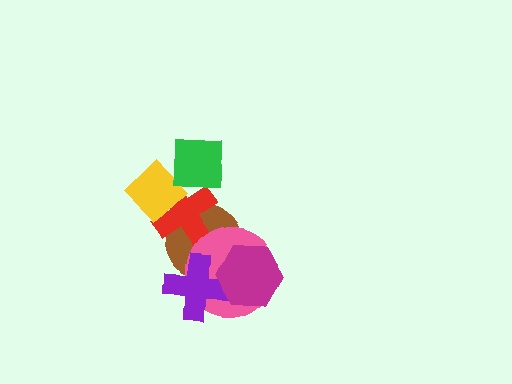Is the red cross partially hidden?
Yes, it is partially covered by another shape.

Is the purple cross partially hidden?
Yes, it is partially covered by another shape.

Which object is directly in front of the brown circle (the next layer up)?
The red cross is directly in front of the brown circle.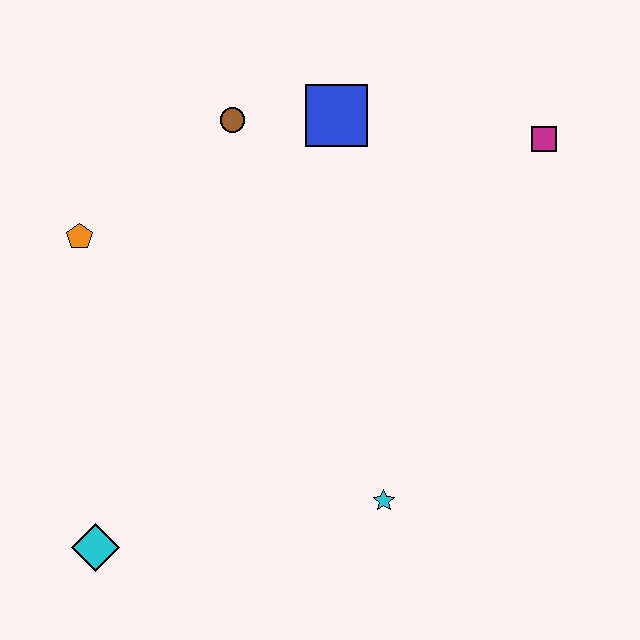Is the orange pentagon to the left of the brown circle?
Yes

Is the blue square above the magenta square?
Yes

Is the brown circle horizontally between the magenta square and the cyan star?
No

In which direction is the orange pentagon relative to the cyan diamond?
The orange pentagon is above the cyan diamond.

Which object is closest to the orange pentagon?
The brown circle is closest to the orange pentagon.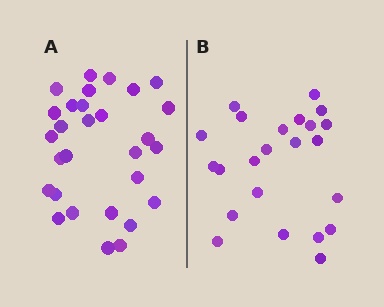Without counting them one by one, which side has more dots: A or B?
Region A (the left region) has more dots.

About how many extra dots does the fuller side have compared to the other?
Region A has about 6 more dots than region B.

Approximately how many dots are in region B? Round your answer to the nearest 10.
About 20 dots. (The exact count is 23, which rounds to 20.)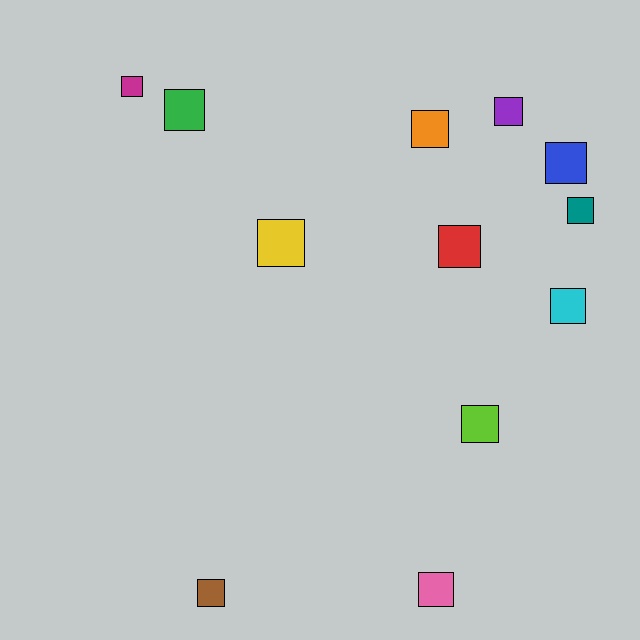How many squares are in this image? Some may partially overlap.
There are 12 squares.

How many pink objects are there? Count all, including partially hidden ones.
There is 1 pink object.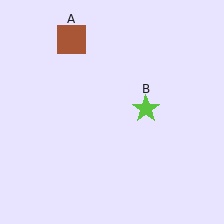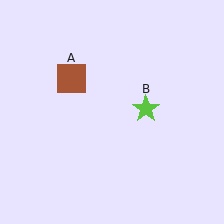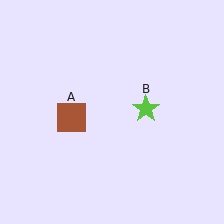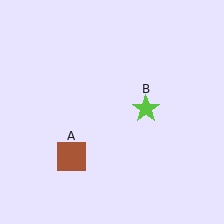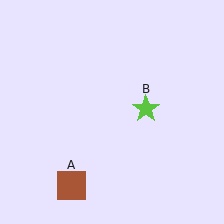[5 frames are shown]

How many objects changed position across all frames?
1 object changed position: brown square (object A).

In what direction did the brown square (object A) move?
The brown square (object A) moved down.